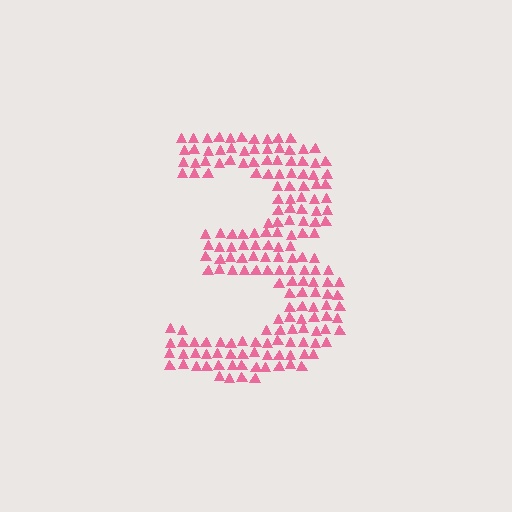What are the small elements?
The small elements are triangles.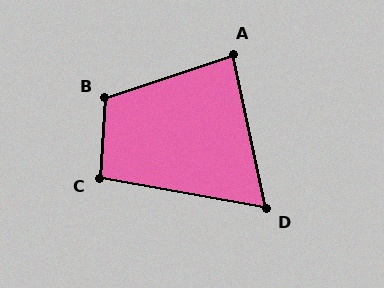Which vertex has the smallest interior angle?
D, at approximately 68 degrees.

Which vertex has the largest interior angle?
B, at approximately 112 degrees.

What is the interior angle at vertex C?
Approximately 96 degrees (obtuse).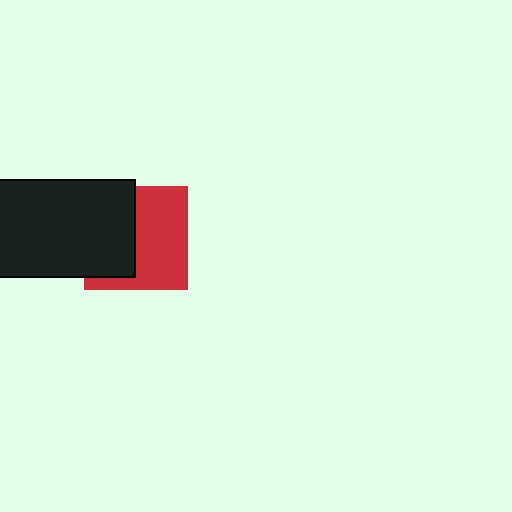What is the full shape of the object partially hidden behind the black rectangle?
The partially hidden object is a red square.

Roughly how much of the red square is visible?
About half of it is visible (roughly 56%).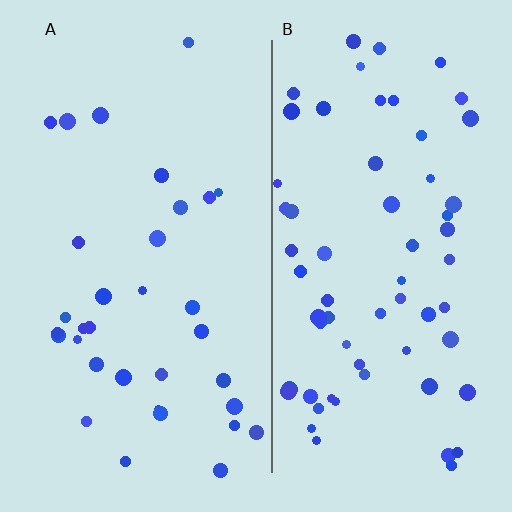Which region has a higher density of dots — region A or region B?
B (the right).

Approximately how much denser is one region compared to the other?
Approximately 1.9× — region B over region A.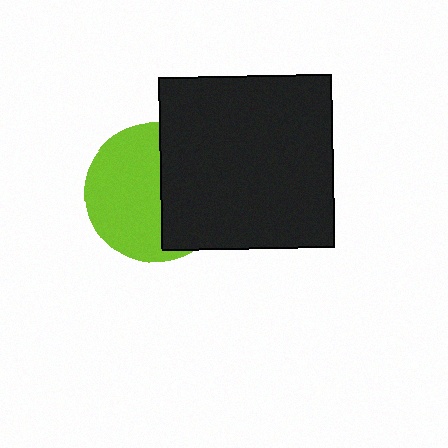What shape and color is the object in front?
The object in front is a black square.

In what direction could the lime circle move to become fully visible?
The lime circle could move left. That would shift it out from behind the black square entirely.